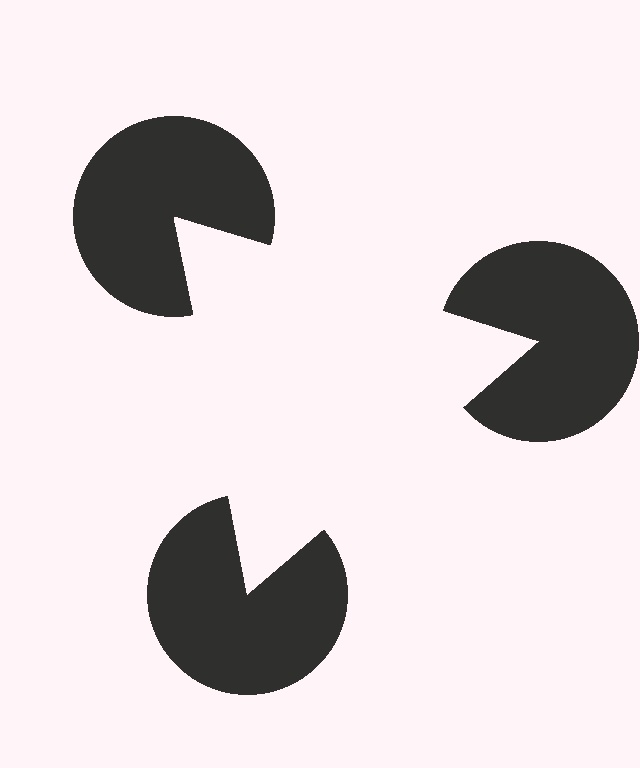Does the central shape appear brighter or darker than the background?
It typically appears slightly brighter than the background, even though no actual brightness change is drawn.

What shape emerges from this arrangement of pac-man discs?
An illusory triangle — its edges are inferred from the aligned wedge cuts in the pac-man discs, not physically drawn.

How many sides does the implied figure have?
3 sides.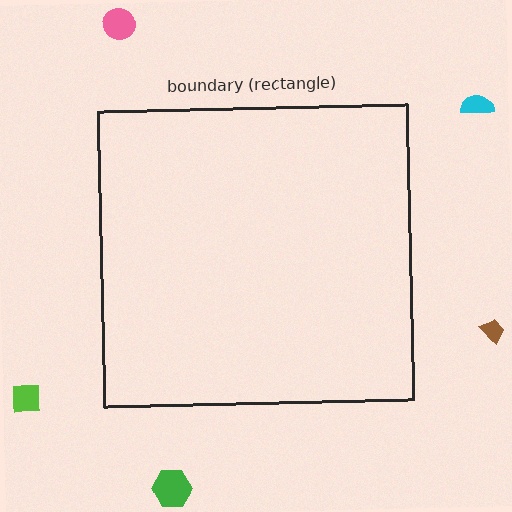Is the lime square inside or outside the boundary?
Outside.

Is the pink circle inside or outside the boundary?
Outside.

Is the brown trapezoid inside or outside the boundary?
Outside.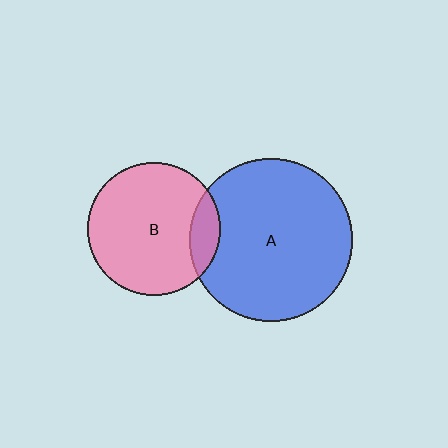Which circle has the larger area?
Circle A (blue).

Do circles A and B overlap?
Yes.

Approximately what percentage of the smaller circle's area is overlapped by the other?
Approximately 15%.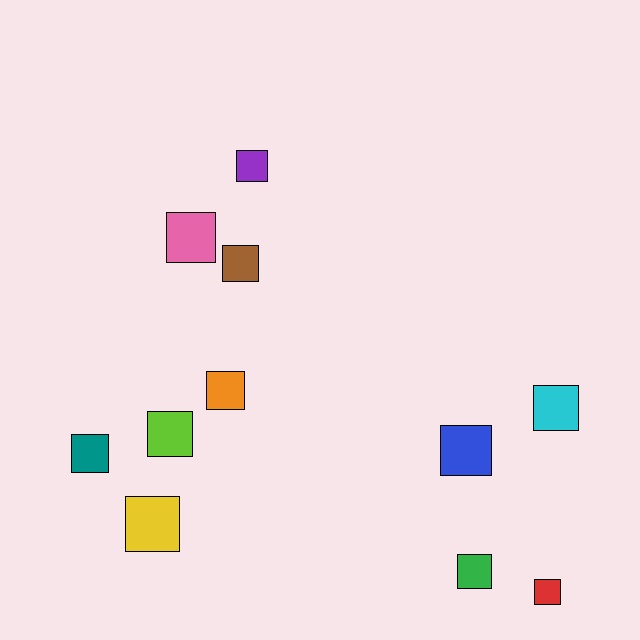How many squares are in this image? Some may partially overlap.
There are 11 squares.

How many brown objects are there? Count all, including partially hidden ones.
There is 1 brown object.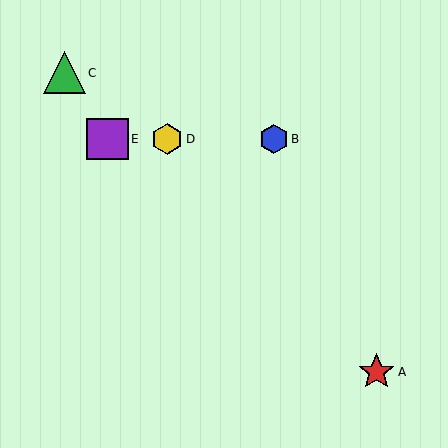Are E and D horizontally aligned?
Yes, both are at y≈139.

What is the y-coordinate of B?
Object B is at y≈139.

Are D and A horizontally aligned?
No, D is at y≈139 and A is at y≈372.